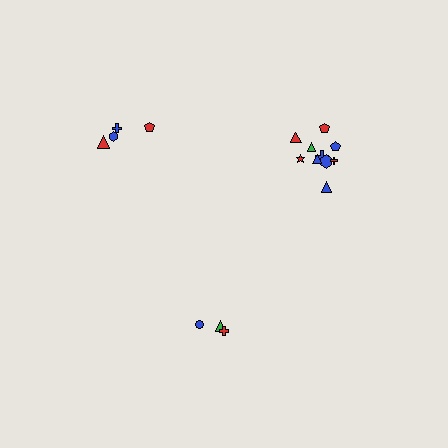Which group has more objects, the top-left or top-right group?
The top-right group.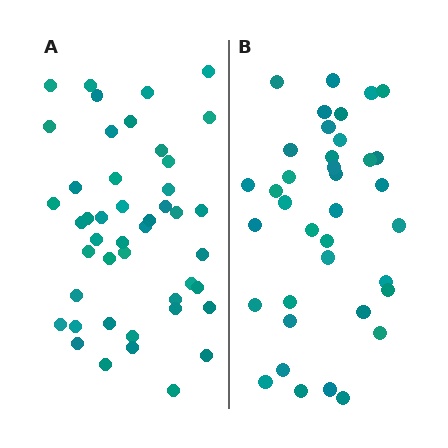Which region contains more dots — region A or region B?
Region A (the left region) has more dots.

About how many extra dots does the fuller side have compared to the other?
Region A has roughly 8 or so more dots than region B.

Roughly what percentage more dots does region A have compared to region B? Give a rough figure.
About 20% more.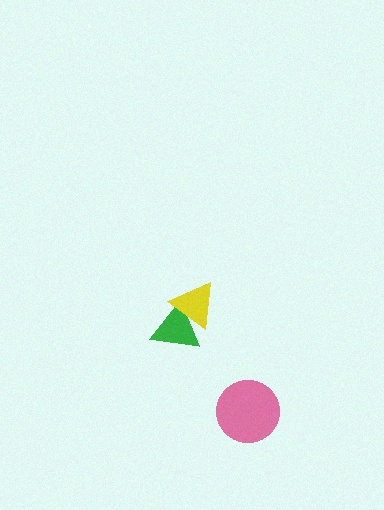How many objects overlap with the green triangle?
1 object overlaps with the green triangle.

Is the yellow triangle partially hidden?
No, no other shape covers it.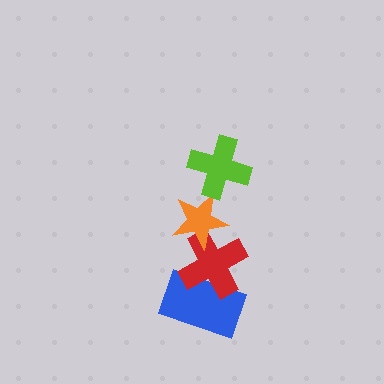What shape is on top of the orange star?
The lime cross is on top of the orange star.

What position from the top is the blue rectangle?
The blue rectangle is 4th from the top.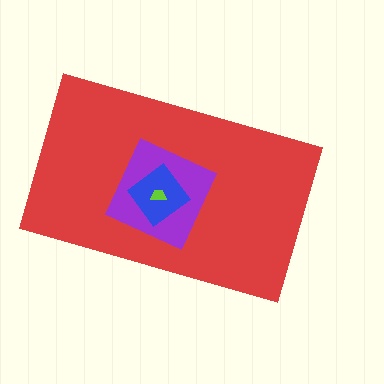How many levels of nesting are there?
4.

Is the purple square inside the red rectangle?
Yes.